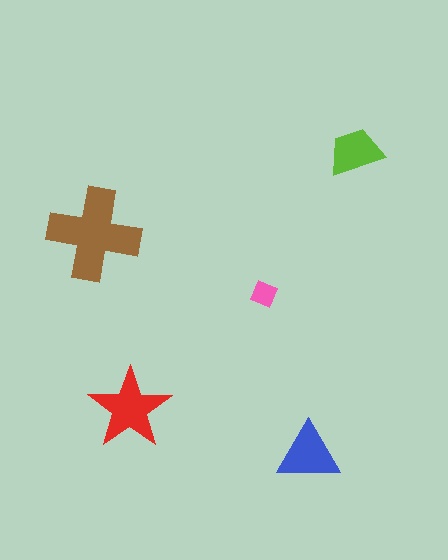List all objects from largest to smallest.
The brown cross, the red star, the blue triangle, the lime trapezoid, the pink diamond.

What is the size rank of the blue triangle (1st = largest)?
3rd.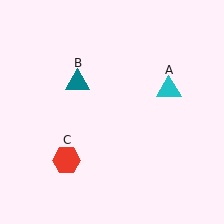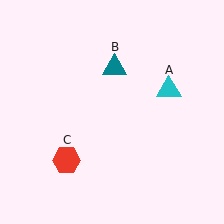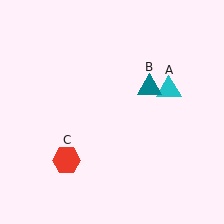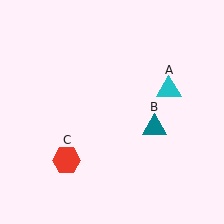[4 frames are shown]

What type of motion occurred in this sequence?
The teal triangle (object B) rotated clockwise around the center of the scene.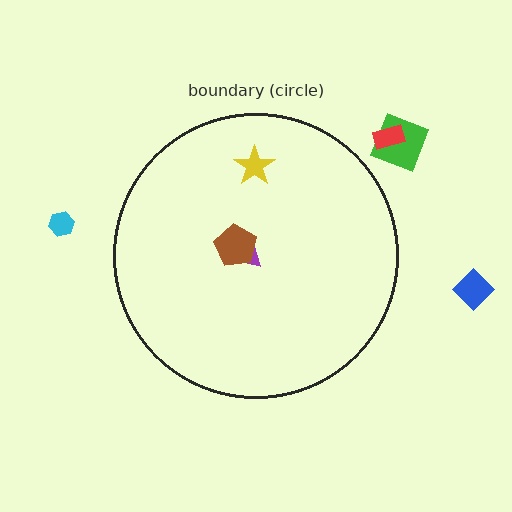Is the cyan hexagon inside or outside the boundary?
Outside.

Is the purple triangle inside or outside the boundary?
Inside.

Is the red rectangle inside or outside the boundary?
Outside.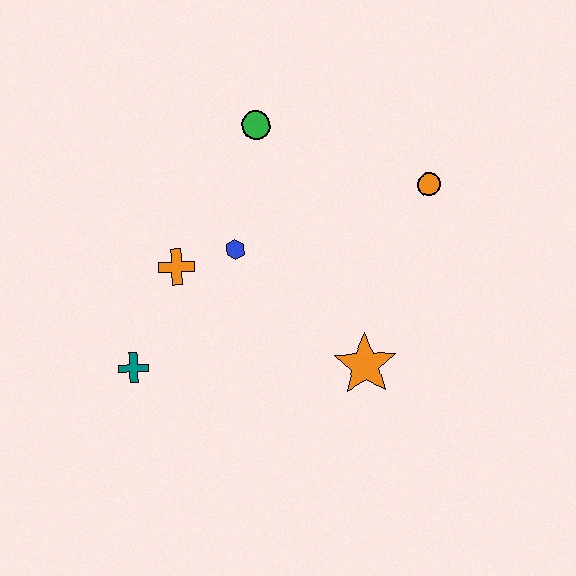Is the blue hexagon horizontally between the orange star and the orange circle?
No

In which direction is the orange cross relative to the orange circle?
The orange cross is to the left of the orange circle.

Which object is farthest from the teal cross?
The orange circle is farthest from the teal cross.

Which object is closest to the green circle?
The blue hexagon is closest to the green circle.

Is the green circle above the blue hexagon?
Yes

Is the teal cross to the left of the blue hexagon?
Yes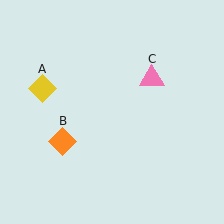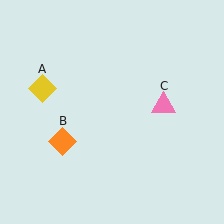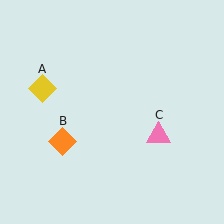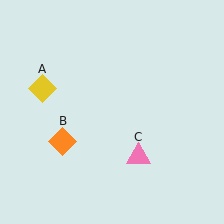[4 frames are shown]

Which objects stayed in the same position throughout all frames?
Yellow diamond (object A) and orange diamond (object B) remained stationary.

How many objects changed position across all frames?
1 object changed position: pink triangle (object C).